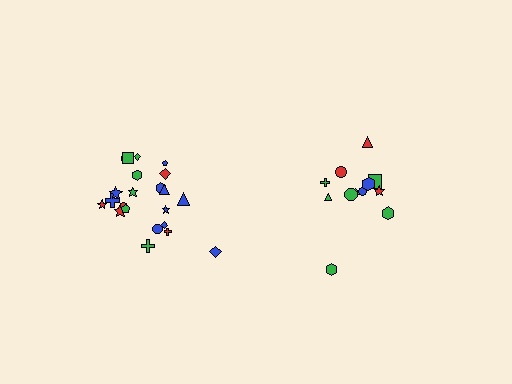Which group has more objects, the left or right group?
The left group.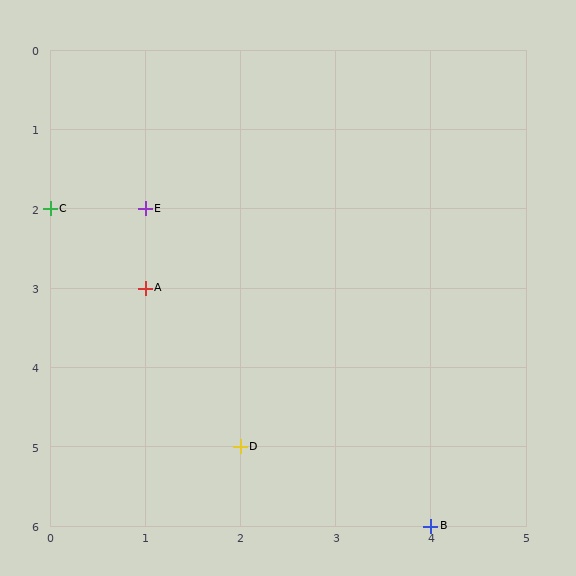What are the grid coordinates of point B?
Point B is at grid coordinates (4, 6).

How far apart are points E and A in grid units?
Points E and A are 1 row apart.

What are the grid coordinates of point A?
Point A is at grid coordinates (1, 3).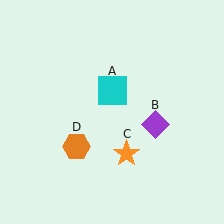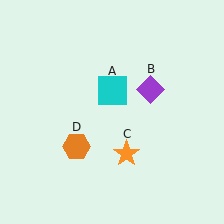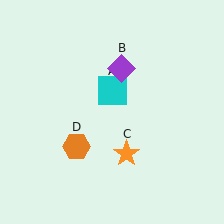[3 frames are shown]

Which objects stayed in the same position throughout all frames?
Cyan square (object A) and orange star (object C) and orange hexagon (object D) remained stationary.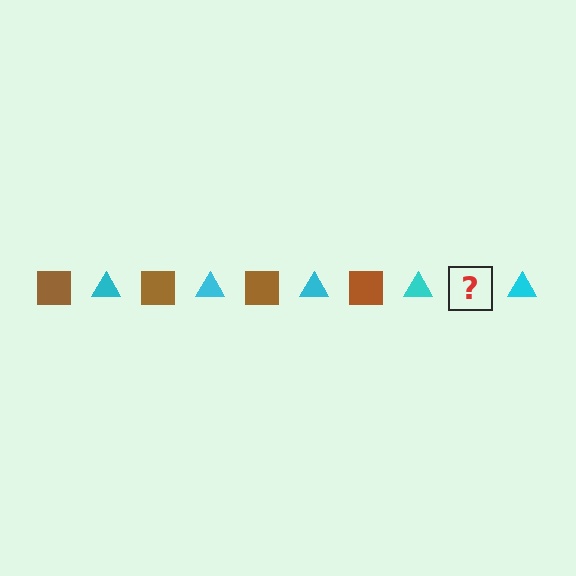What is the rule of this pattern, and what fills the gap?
The rule is that the pattern alternates between brown square and cyan triangle. The gap should be filled with a brown square.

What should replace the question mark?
The question mark should be replaced with a brown square.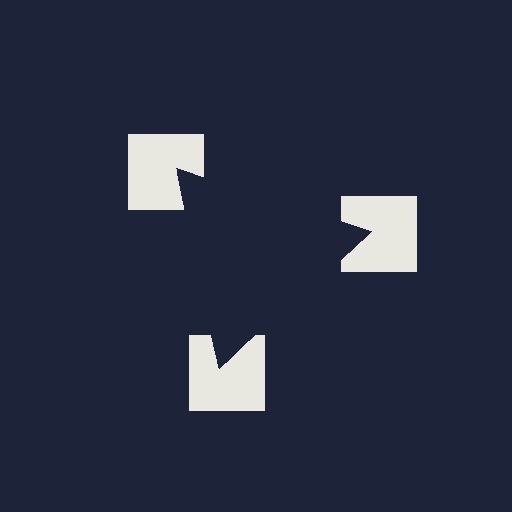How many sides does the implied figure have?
3 sides.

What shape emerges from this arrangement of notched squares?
An illusory triangle — its edges are inferred from the aligned wedge cuts in the notched squares, not physically drawn.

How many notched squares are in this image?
There are 3 — one at each vertex of the illusory triangle.